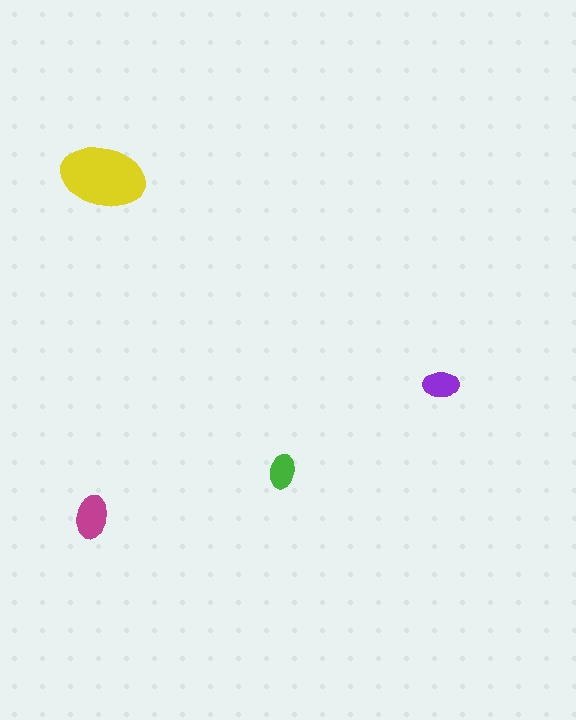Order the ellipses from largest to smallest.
the yellow one, the magenta one, the purple one, the green one.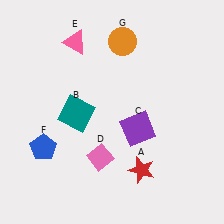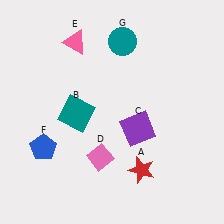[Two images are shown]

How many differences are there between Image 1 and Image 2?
There is 1 difference between the two images.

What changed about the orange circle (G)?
In Image 1, G is orange. In Image 2, it changed to teal.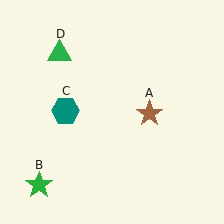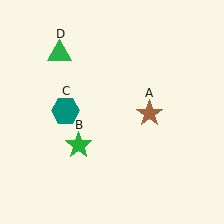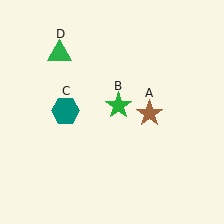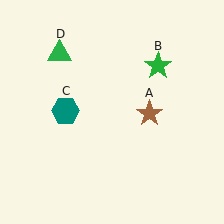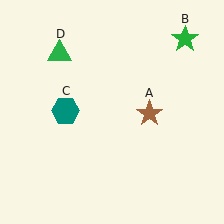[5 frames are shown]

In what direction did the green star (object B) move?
The green star (object B) moved up and to the right.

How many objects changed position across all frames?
1 object changed position: green star (object B).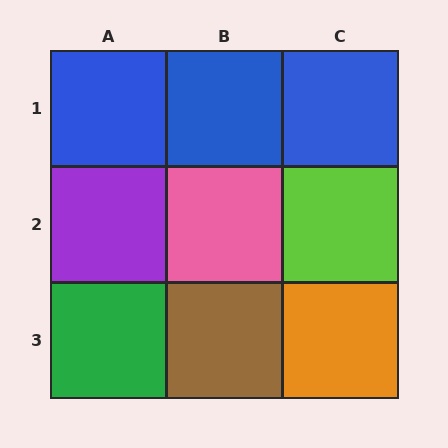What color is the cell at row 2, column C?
Lime.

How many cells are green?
1 cell is green.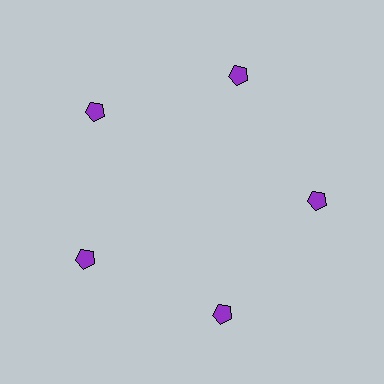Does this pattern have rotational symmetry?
Yes, this pattern has 5-fold rotational symmetry. It looks the same after rotating 72 degrees around the center.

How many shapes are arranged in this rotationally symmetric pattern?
There are 5 shapes, arranged in 5 groups of 1.